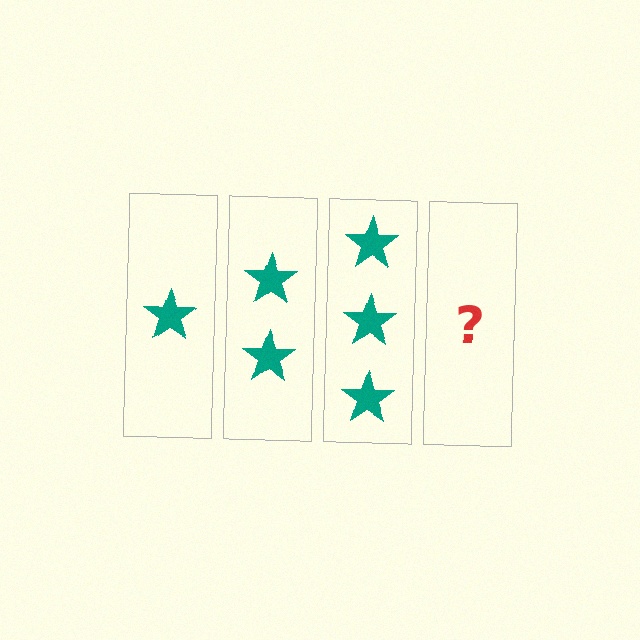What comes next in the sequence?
The next element should be 4 stars.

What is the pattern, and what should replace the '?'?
The pattern is that each step adds one more star. The '?' should be 4 stars.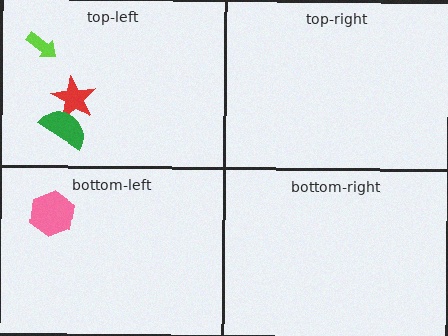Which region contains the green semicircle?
The top-left region.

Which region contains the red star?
The top-left region.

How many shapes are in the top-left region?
3.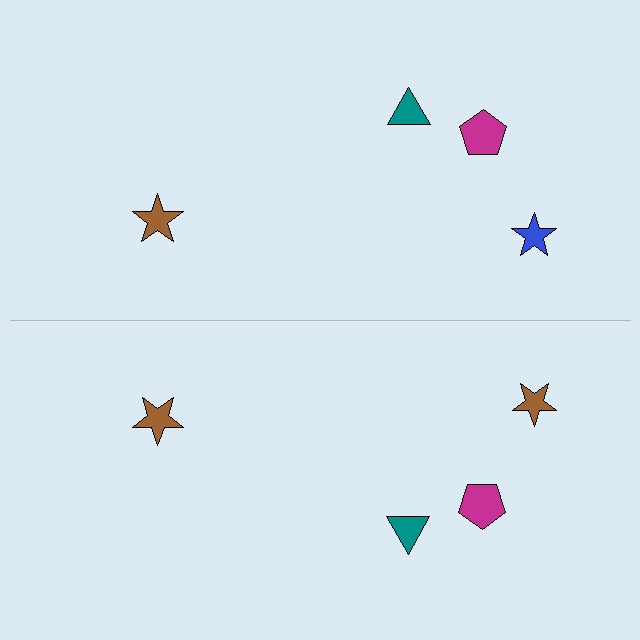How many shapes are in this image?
There are 8 shapes in this image.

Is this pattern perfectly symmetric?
No, the pattern is not perfectly symmetric. The brown star on the bottom side breaks the symmetry — its mirror counterpart is blue.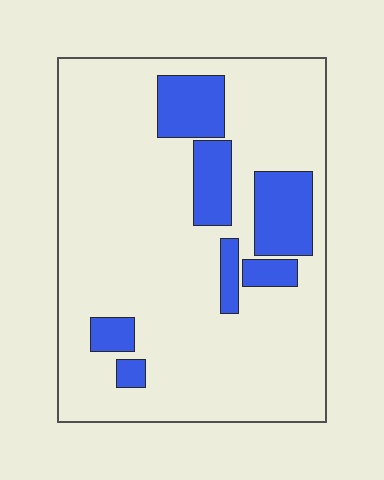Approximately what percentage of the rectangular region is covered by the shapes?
Approximately 20%.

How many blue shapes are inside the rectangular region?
7.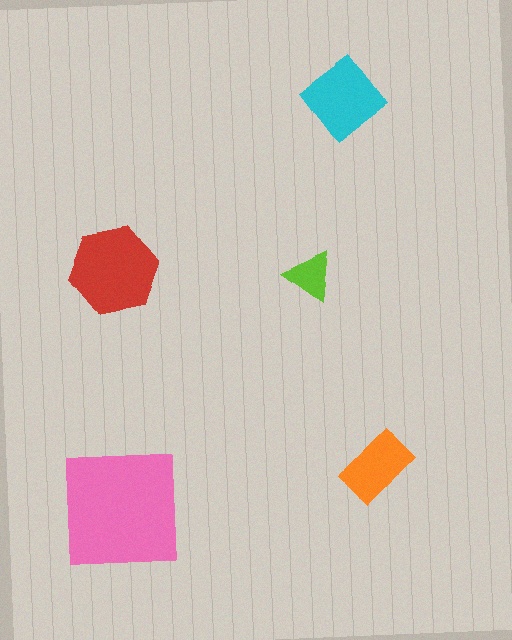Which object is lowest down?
The pink square is bottommost.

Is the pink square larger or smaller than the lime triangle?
Larger.